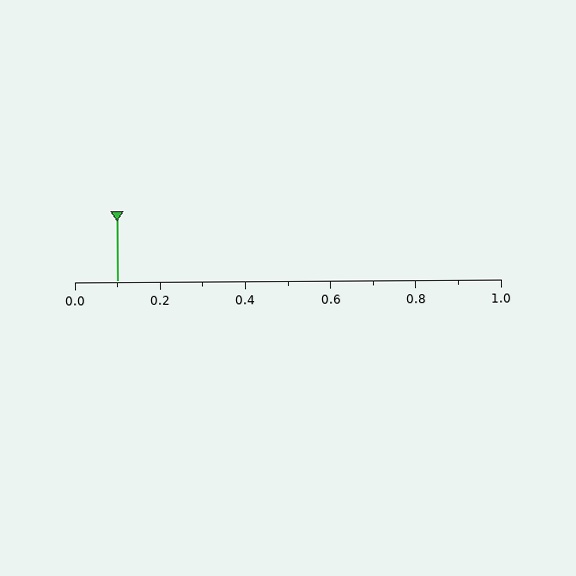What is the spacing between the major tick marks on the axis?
The major ticks are spaced 0.2 apart.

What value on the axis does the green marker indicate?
The marker indicates approximately 0.1.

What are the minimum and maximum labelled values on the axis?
The axis runs from 0.0 to 1.0.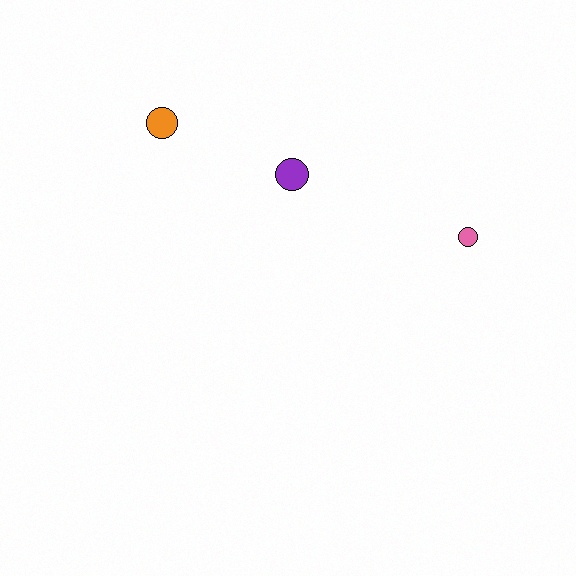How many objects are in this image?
There are 3 objects.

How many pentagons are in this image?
There are no pentagons.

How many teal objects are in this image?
There are no teal objects.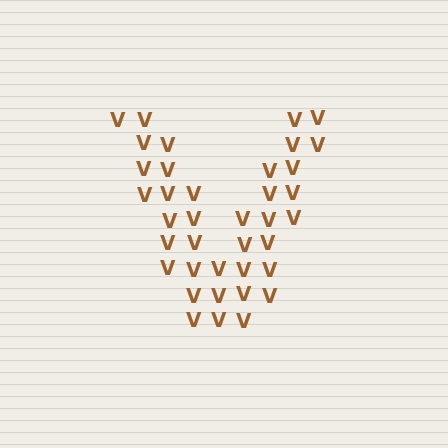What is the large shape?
The large shape is the letter V.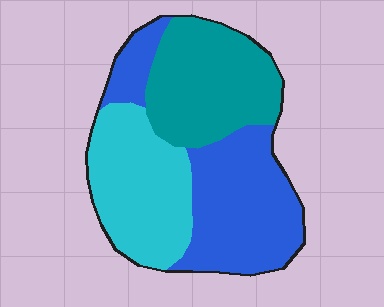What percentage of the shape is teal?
Teal covers roughly 30% of the shape.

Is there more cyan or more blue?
Blue.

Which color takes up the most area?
Blue, at roughly 40%.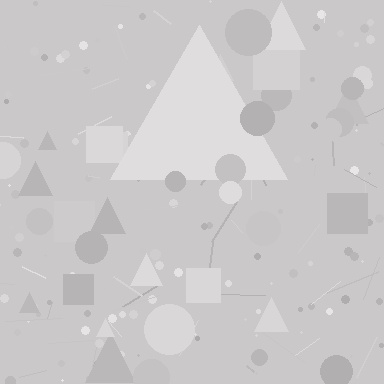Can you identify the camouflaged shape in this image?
The camouflaged shape is a triangle.